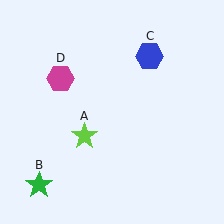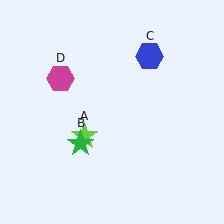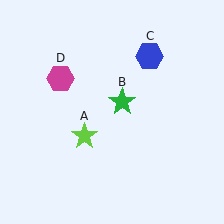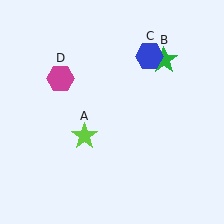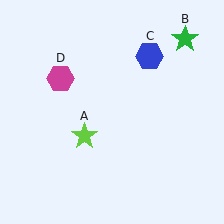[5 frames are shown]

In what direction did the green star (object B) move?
The green star (object B) moved up and to the right.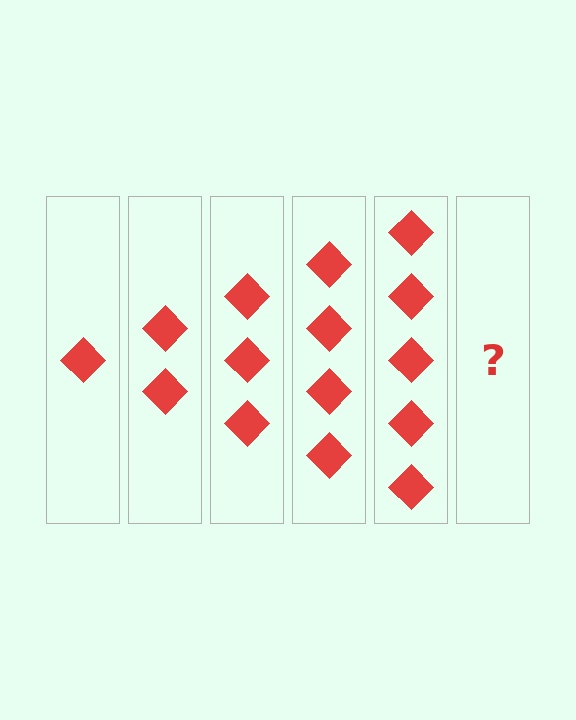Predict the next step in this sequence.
The next step is 6 diamonds.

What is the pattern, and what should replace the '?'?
The pattern is that each step adds one more diamond. The '?' should be 6 diamonds.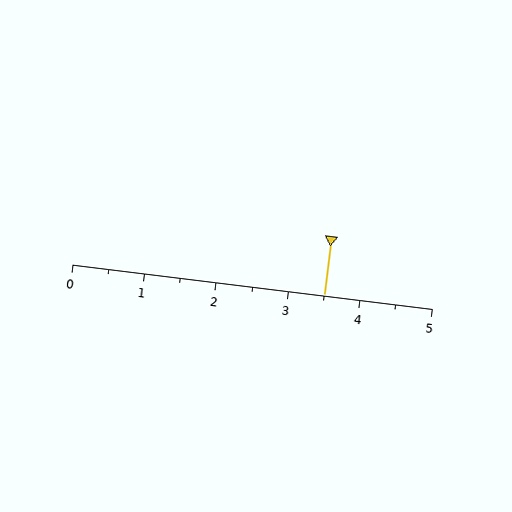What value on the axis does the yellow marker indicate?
The marker indicates approximately 3.5.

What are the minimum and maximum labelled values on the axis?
The axis runs from 0 to 5.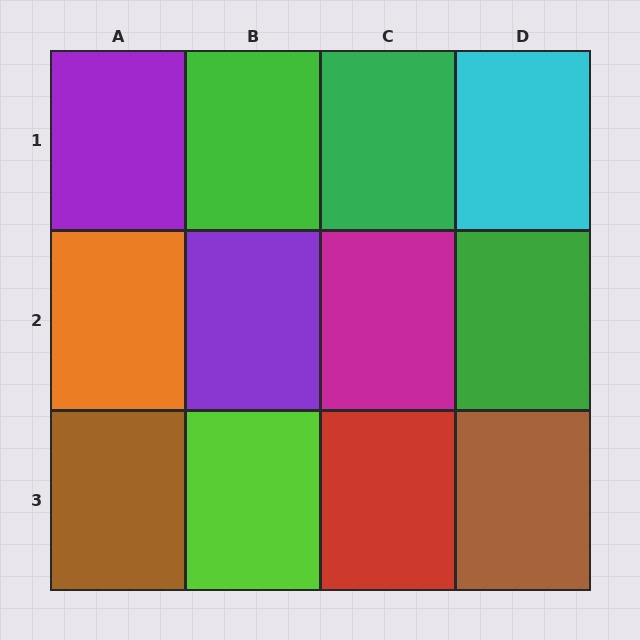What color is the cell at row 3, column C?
Red.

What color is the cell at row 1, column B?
Green.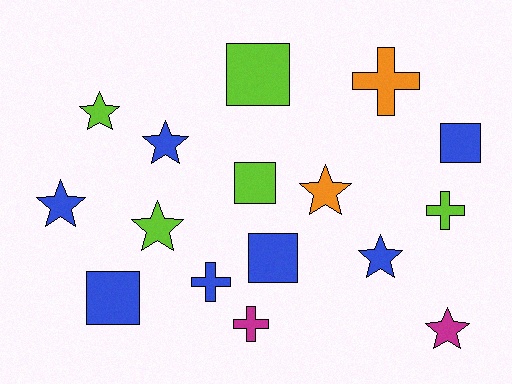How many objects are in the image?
There are 16 objects.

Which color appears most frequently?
Blue, with 7 objects.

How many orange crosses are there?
There is 1 orange cross.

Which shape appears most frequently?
Star, with 7 objects.